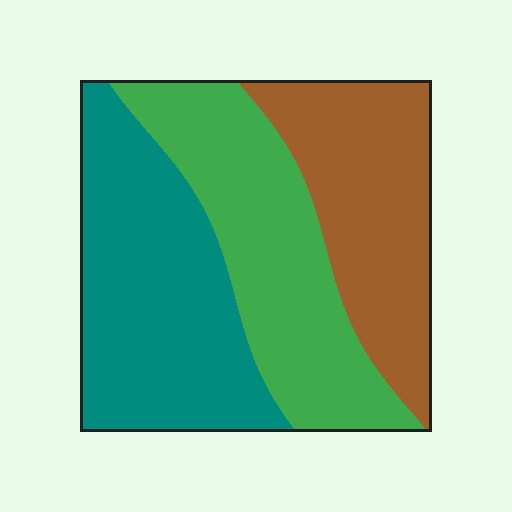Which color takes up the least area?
Brown, at roughly 30%.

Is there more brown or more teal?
Teal.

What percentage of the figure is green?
Green takes up between a quarter and a half of the figure.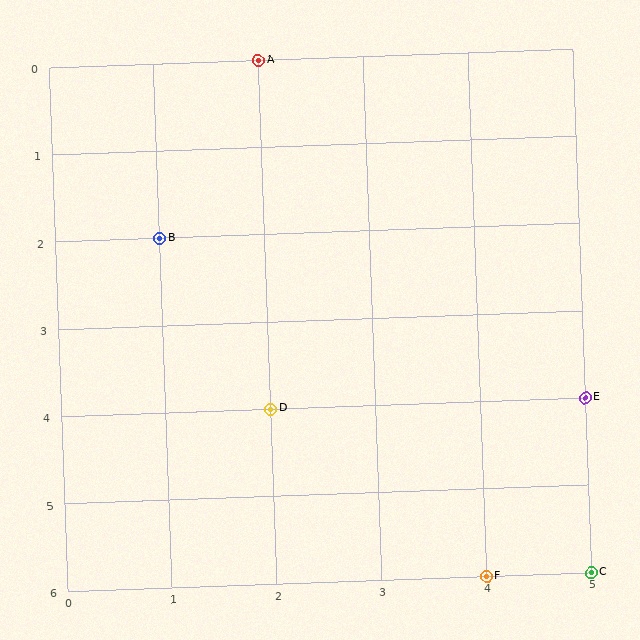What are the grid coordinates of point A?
Point A is at grid coordinates (2, 0).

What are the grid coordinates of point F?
Point F is at grid coordinates (4, 6).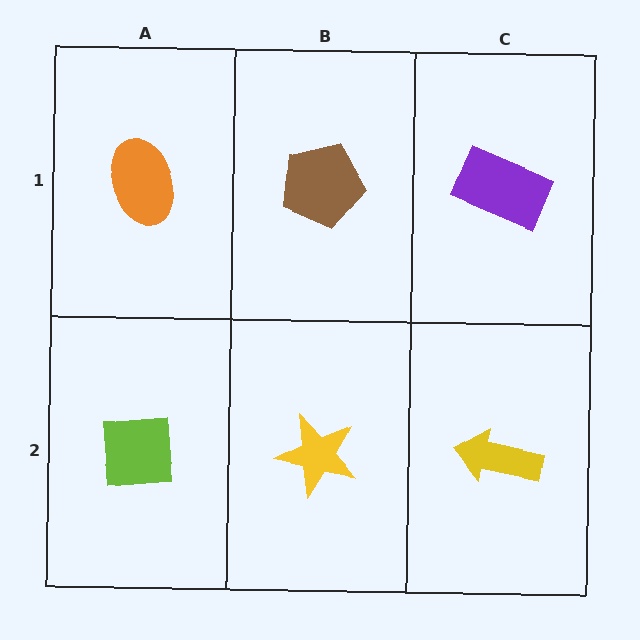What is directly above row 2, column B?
A brown pentagon.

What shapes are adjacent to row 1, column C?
A yellow arrow (row 2, column C), a brown pentagon (row 1, column B).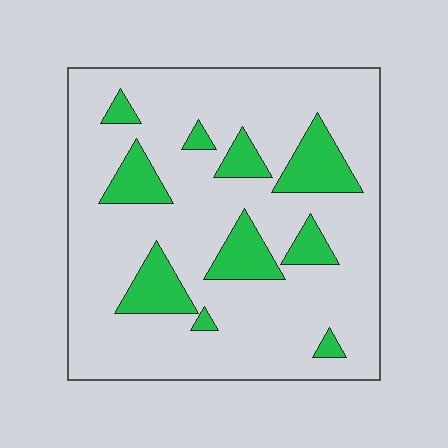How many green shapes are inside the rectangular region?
10.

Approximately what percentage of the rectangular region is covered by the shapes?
Approximately 20%.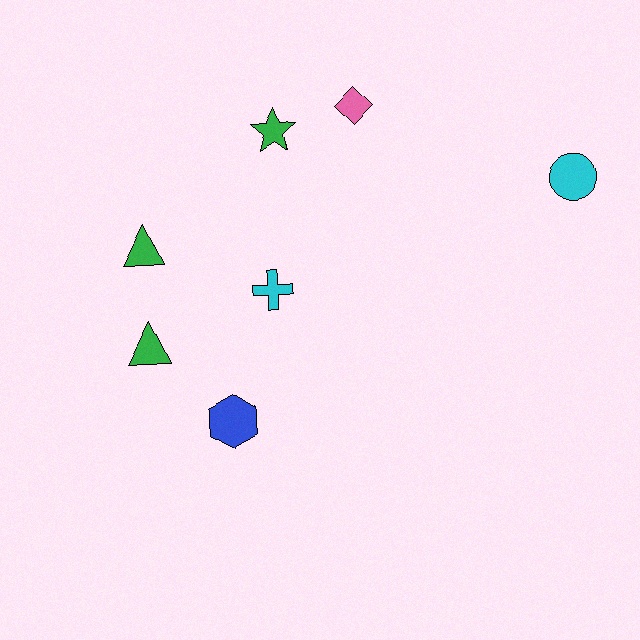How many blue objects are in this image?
There is 1 blue object.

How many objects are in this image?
There are 7 objects.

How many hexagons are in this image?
There is 1 hexagon.